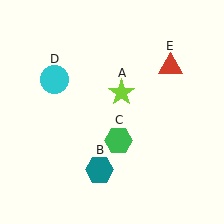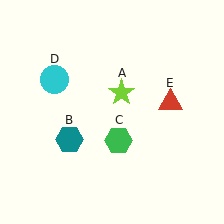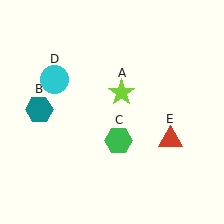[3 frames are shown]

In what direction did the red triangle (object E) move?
The red triangle (object E) moved down.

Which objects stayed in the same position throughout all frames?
Lime star (object A) and green hexagon (object C) and cyan circle (object D) remained stationary.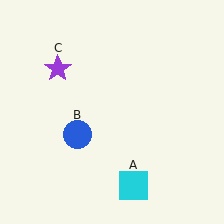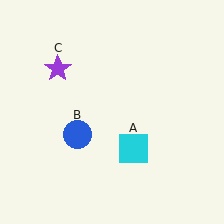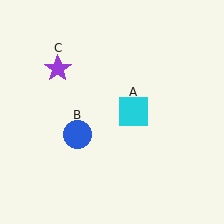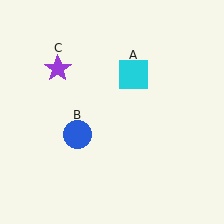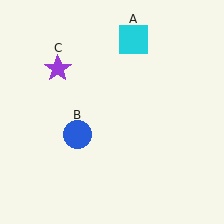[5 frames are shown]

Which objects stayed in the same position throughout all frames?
Blue circle (object B) and purple star (object C) remained stationary.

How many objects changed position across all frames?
1 object changed position: cyan square (object A).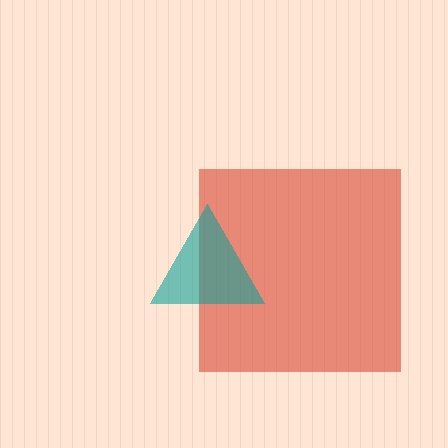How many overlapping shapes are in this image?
There are 2 overlapping shapes in the image.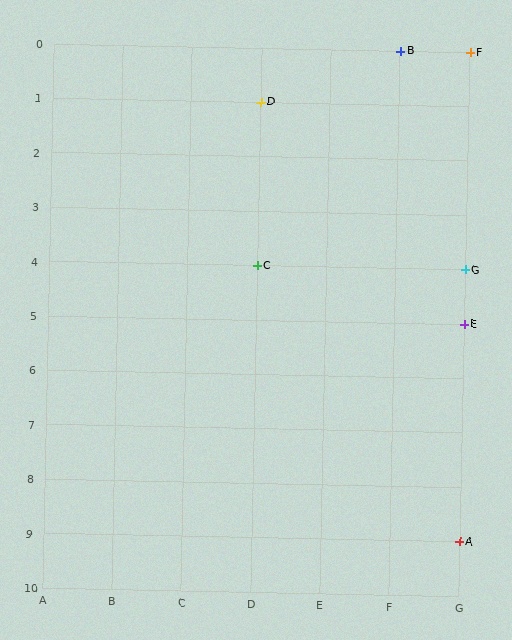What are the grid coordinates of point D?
Point D is at grid coordinates (D, 1).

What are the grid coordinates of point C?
Point C is at grid coordinates (D, 4).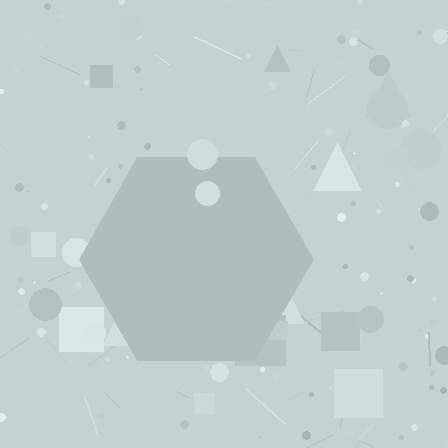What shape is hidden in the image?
A hexagon is hidden in the image.